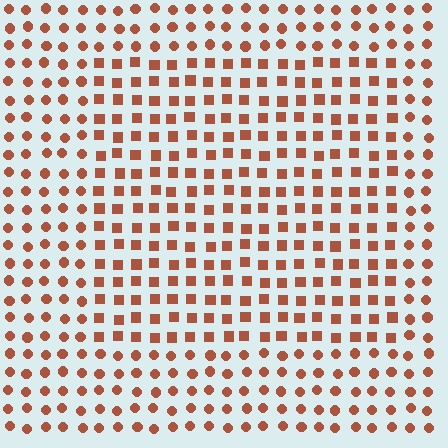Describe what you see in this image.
The image is filled with small brown elements arranged in a uniform grid. A rectangle-shaped region contains squares, while the surrounding area contains circles. The boundary is defined purely by the change in element shape.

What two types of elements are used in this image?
The image uses squares inside the rectangle region and circles outside it.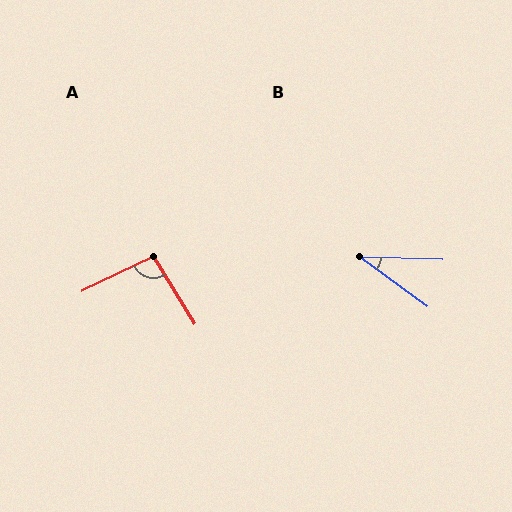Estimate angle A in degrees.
Approximately 96 degrees.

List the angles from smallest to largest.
B (34°), A (96°).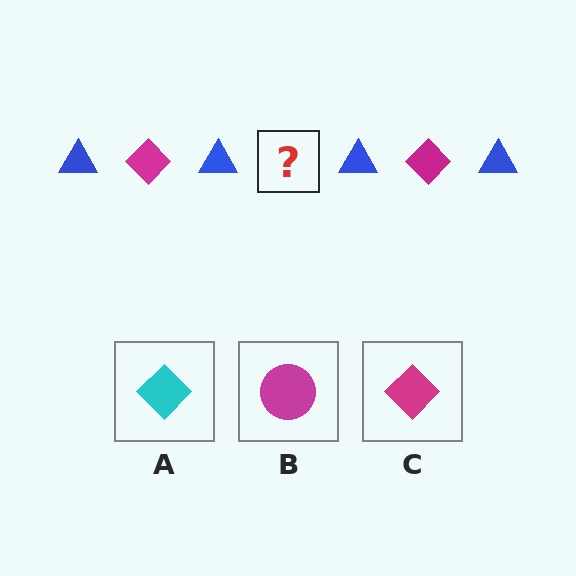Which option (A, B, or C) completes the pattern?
C.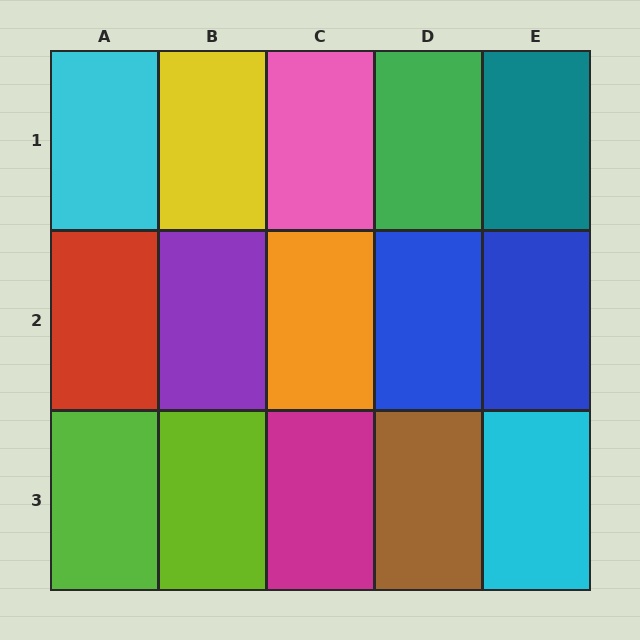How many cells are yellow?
1 cell is yellow.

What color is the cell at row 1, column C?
Pink.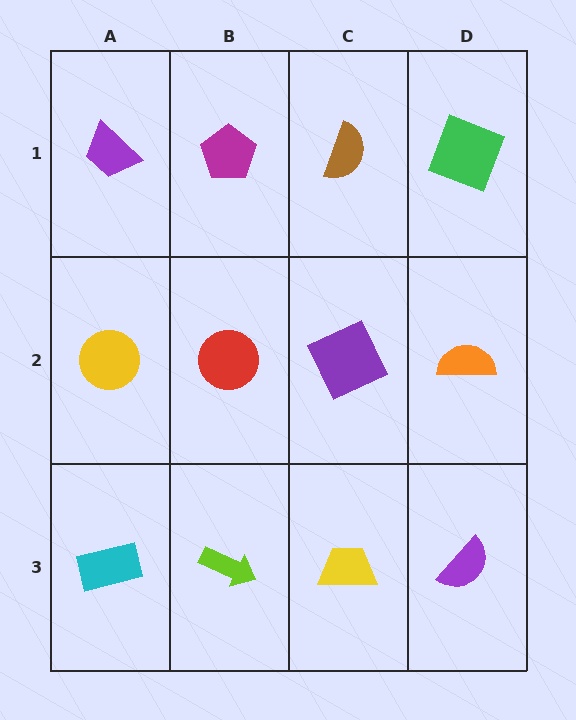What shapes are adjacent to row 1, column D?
An orange semicircle (row 2, column D), a brown semicircle (row 1, column C).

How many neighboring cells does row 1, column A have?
2.